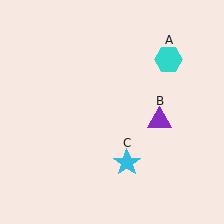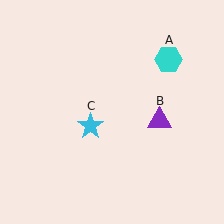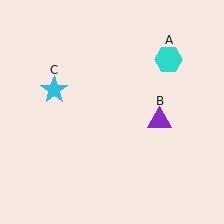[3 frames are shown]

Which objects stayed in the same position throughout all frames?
Cyan hexagon (object A) and purple triangle (object B) remained stationary.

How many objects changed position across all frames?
1 object changed position: cyan star (object C).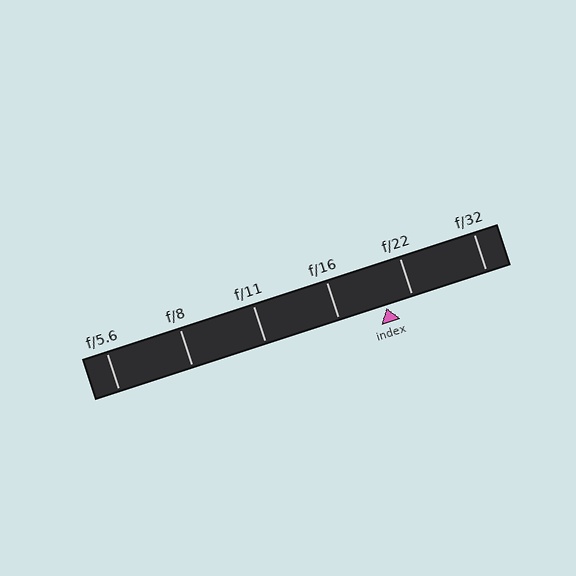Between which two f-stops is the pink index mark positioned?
The index mark is between f/16 and f/22.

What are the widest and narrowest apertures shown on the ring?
The widest aperture shown is f/5.6 and the narrowest is f/32.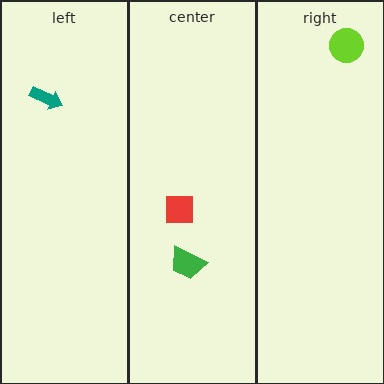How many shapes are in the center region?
2.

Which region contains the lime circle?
The right region.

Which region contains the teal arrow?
The left region.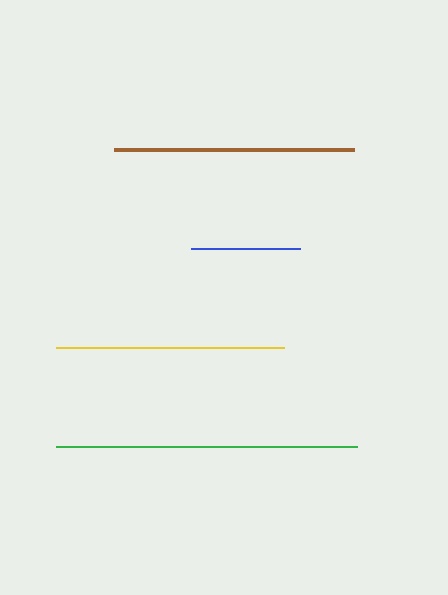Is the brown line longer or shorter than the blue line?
The brown line is longer than the blue line.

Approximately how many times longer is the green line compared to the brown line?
The green line is approximately 1.3 times the length of the brown line.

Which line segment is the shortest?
The blue line is the shortest at approximately 108 pixels.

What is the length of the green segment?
The green segment is approximately 301 pixels long.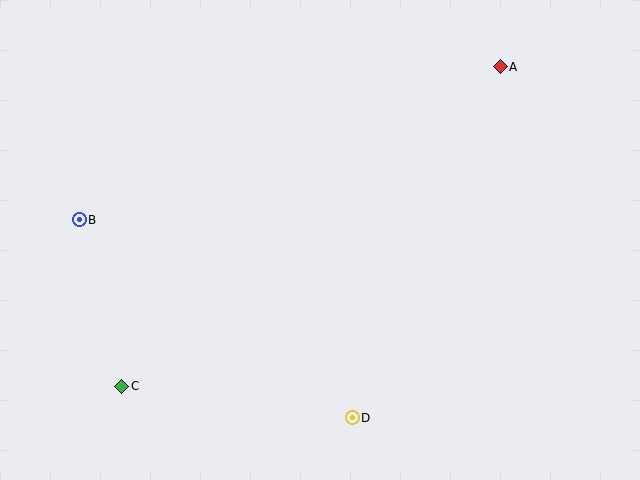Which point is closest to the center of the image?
Point D at (352, 418) is closest to the center.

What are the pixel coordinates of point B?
Point B is at (79, 220).